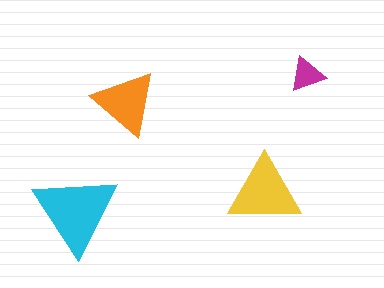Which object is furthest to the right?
The magenta triangle is rightmost.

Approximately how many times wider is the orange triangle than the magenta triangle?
About 2 times wider.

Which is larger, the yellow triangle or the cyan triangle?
The cyan one.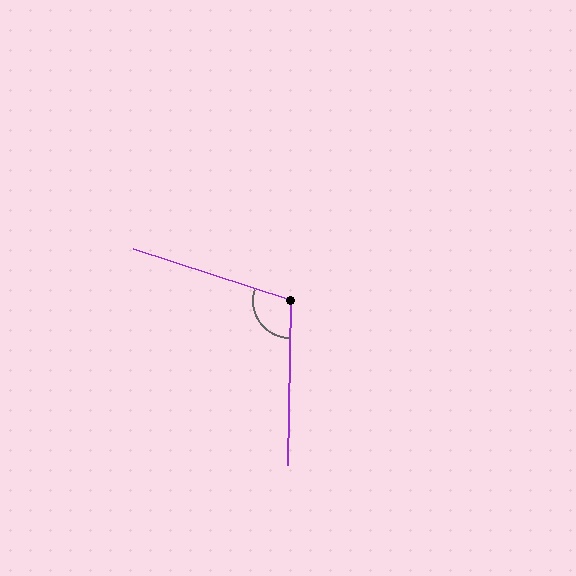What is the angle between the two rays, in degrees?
Approximately 107 degrees.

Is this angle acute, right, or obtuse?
It is obtuse.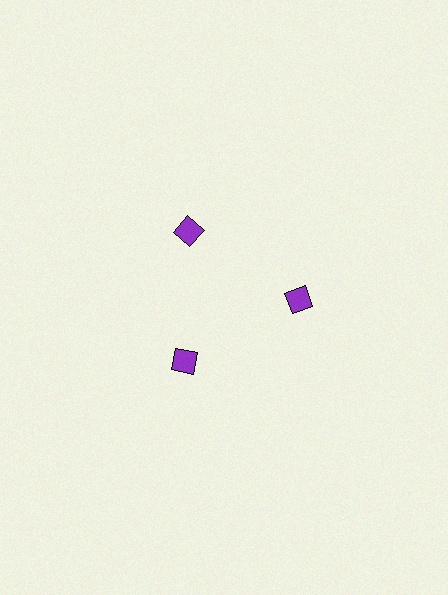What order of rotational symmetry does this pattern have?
This pattern has 3-fold rotational symmetry.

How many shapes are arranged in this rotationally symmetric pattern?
There are 3 shapes, arranged in 3 groups of 1.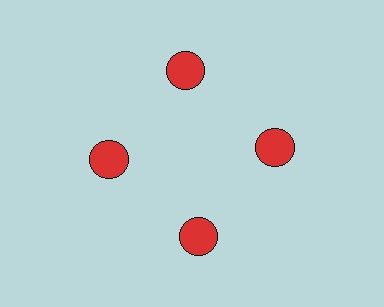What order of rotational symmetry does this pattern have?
This pattern has 4-fold rotational symmetry.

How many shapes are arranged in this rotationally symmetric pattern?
There are 4 shapes, arranged in 4 groups of 1.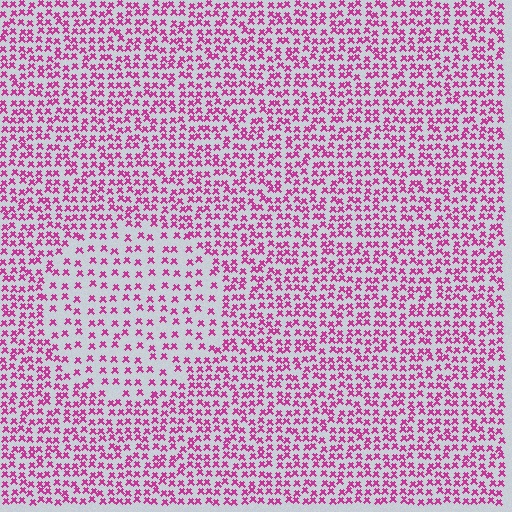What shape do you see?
I see a circle.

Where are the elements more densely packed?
The elements are more densely packed outside the circle boundary.